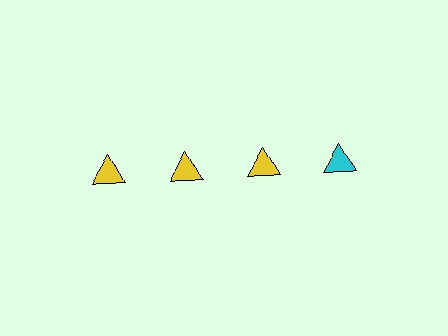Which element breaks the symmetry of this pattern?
The cyan triangle in the top row, second from right column breaks the symmetry. All other shapes are yellow triangles.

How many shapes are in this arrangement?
There are 4 shapes arranged in a grid pattern.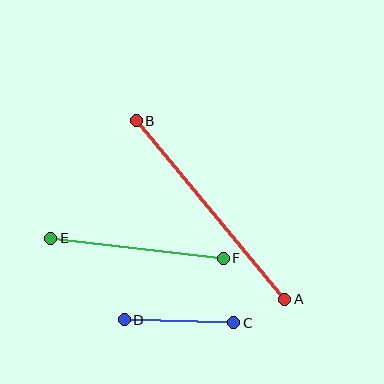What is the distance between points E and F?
The distance is approximately 173 pixels.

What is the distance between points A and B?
The distance is approximately 232 pixels.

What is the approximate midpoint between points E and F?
The midpoint is at approximately (137, 248) pixels.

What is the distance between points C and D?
The distance is approximately 110 pixels.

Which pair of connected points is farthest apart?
Points A and B are farthest apart.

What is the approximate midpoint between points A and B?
The midpoint is at approximately (211, 210) pixels.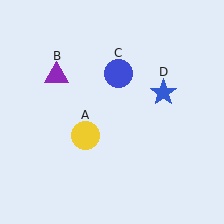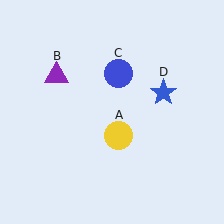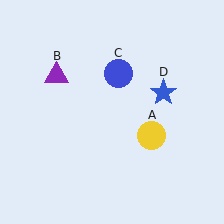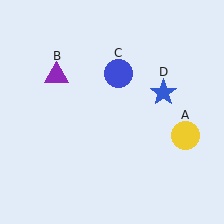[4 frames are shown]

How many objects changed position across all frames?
1 object changed position: yellow circle (object A).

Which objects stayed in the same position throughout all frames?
Purple triangle (object B) and blue circle (object C) and blue star (object D) remained stationary.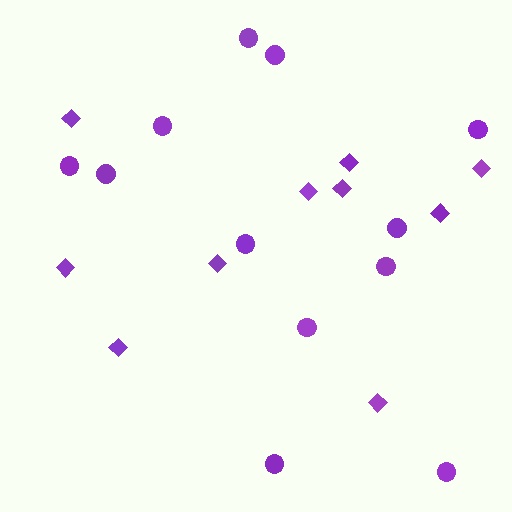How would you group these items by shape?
There are 2 groups: one group of circles (12) and one group of diamonds (10).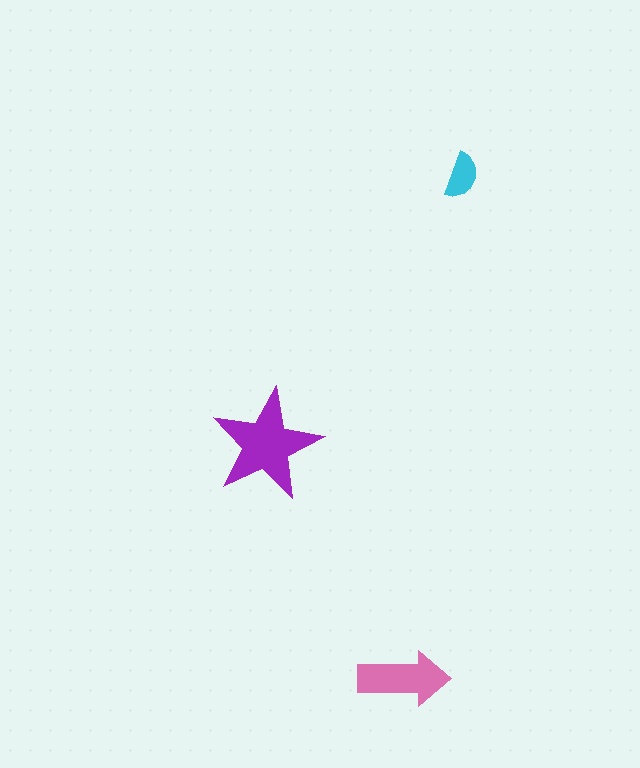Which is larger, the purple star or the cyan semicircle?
The purple star.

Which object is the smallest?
The cyan semicircle.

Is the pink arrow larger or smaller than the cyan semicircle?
Larger.